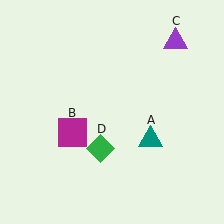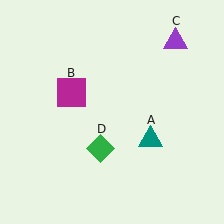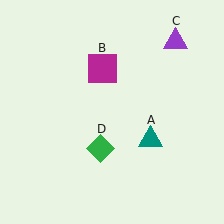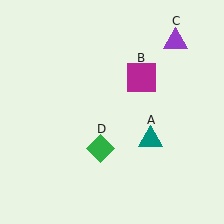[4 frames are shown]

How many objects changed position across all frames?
1 object changed position: magenta square (object B).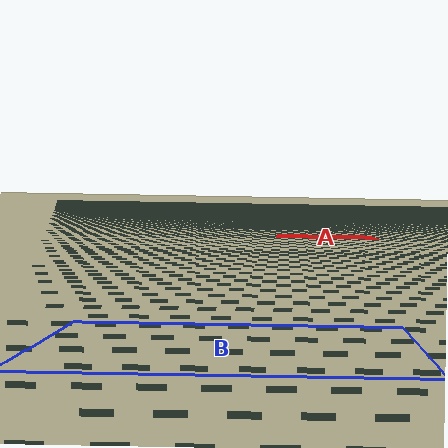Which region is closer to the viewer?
Region B is closer. The texture elements there are larger and more spread out.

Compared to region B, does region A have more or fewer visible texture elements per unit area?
Region A has more texture elements per unit area — they are packed more densely because it is farther away.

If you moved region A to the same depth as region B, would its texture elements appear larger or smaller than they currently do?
They would appear larger. At a closer depth, the same texture elements are projected at a bigger on-screen size.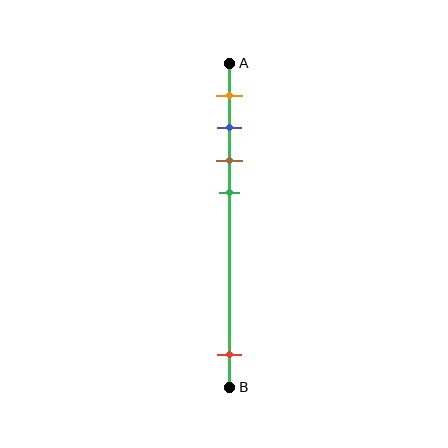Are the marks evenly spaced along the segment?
No, the marks are not evenly spaced.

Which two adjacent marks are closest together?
The blue and brown marks are the closest adjacent pair.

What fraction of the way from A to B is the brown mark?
The brown mark is approximately 30% (0.3) of the way from A to B.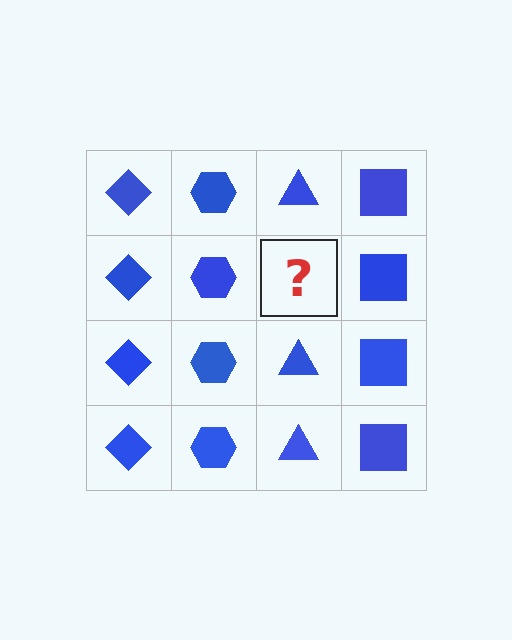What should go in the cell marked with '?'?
The missing cell should contain a blue triangle.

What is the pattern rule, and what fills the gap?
The rule is that each column has a consistent shape. The gap should be filled with a blue triangle.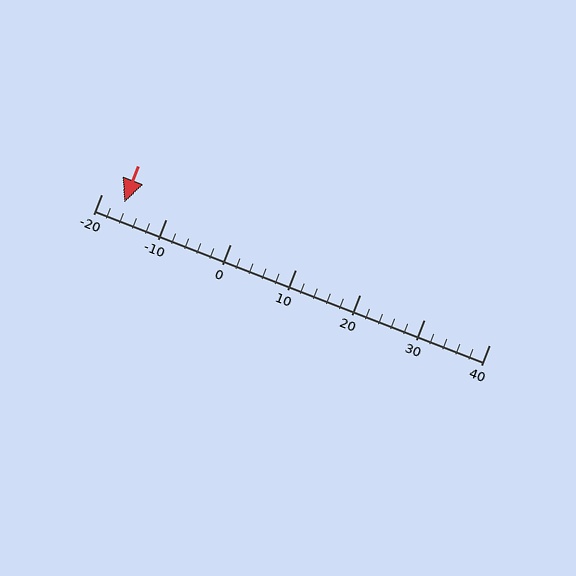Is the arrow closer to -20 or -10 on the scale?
The arrow is closer to -20.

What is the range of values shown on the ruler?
The ruler shows values from -20 to 40.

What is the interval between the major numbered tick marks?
The major tick marks are spaced 10 units apart.